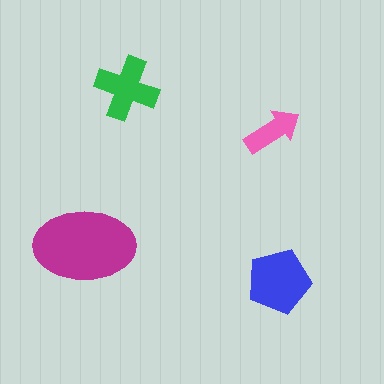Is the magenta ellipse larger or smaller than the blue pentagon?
Larger.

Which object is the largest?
The magenta ellipse.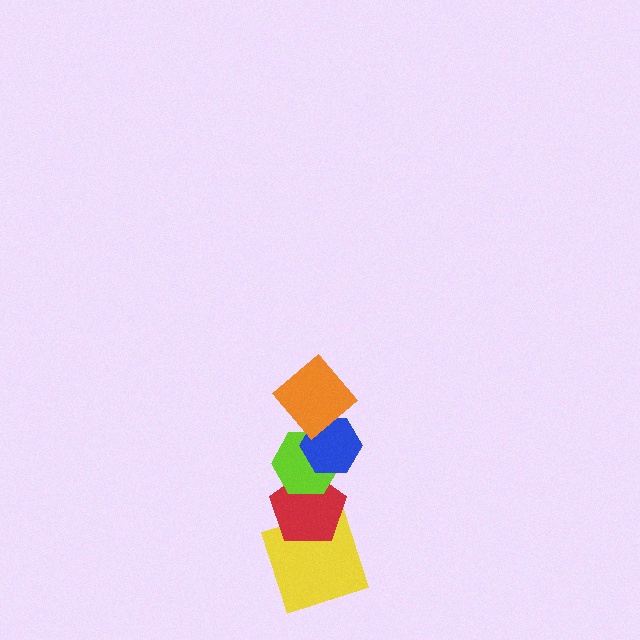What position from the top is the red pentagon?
The red pentagon is 4th from the top.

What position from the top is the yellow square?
The yellow square is 5th from the top.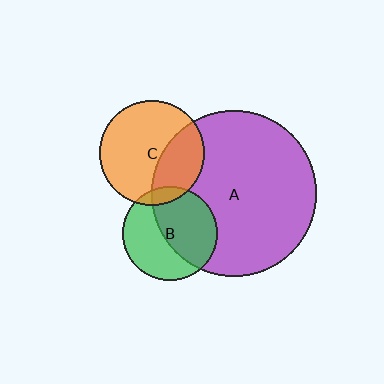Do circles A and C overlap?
Yes.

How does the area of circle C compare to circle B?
Approximately 1.2 times.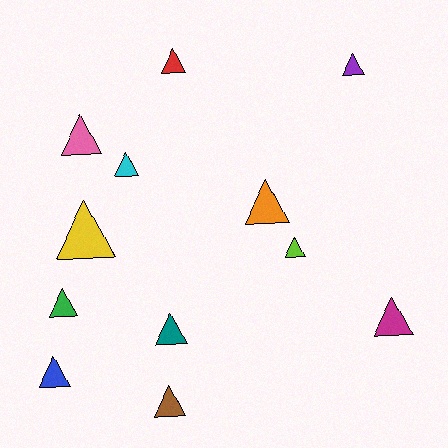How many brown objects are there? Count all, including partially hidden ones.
There is 1 brown object.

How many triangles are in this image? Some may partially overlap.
There are 12 triangles.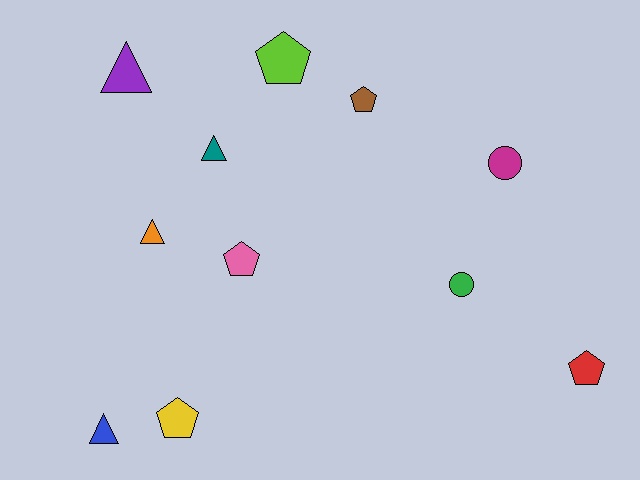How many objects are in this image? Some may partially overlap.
There are 11 objects.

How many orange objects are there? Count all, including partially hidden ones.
There is 1 orange object.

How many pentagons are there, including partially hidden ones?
There are 5 pentagons.